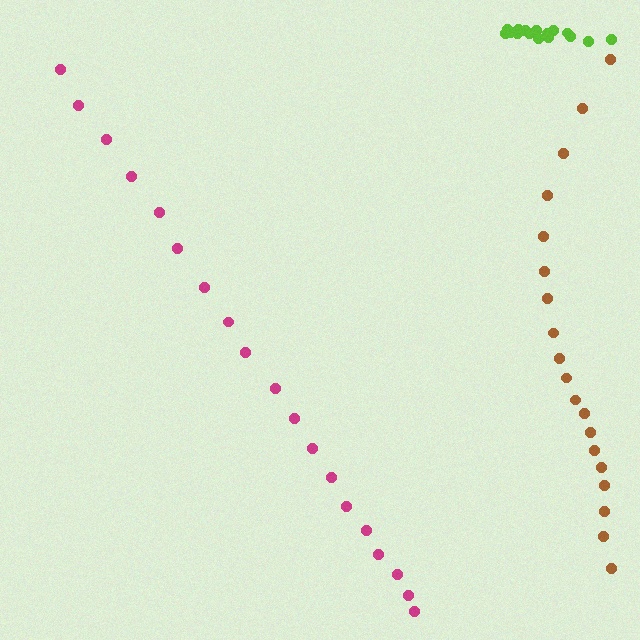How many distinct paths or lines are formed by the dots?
There are 3 distinct paths.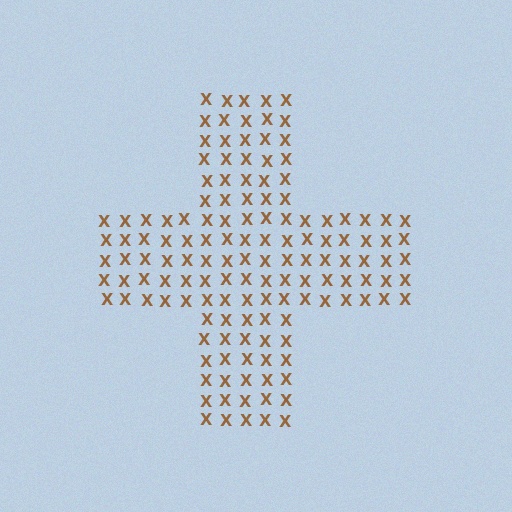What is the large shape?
The large shape is a cross.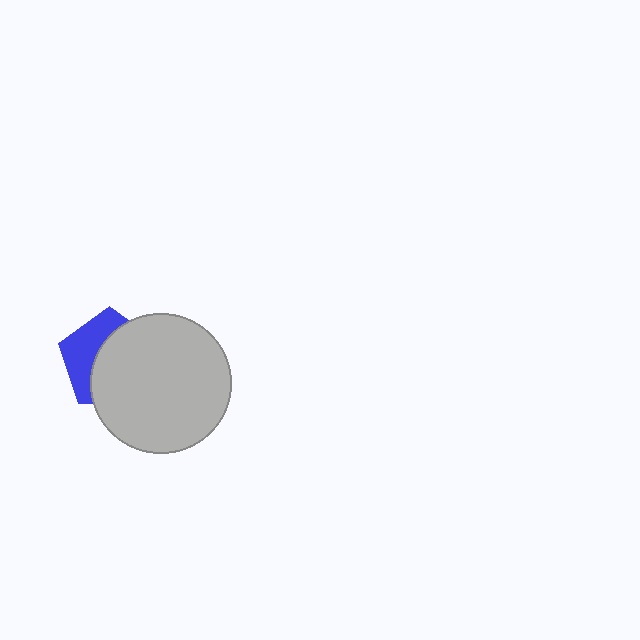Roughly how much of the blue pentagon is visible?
A small part of it is visible (roughly 39%).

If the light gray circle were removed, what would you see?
You would see the complete blue pentagon.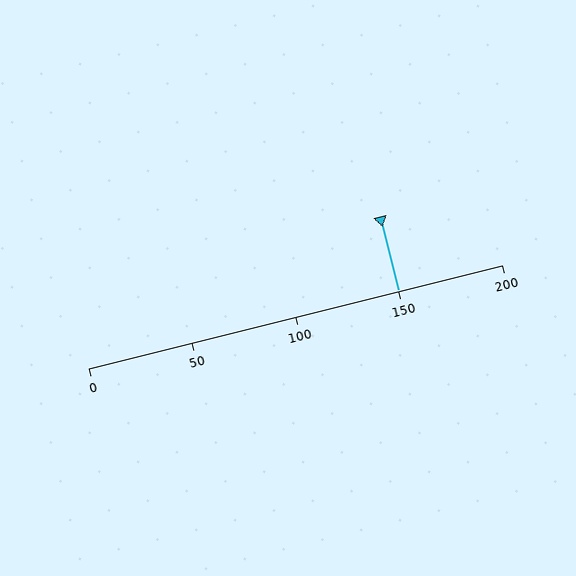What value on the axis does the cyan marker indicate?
The marker indicates approximately 150.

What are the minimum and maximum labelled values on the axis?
The axis runs from 0 to 200.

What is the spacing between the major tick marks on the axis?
The major ticks are spaced 50 apart.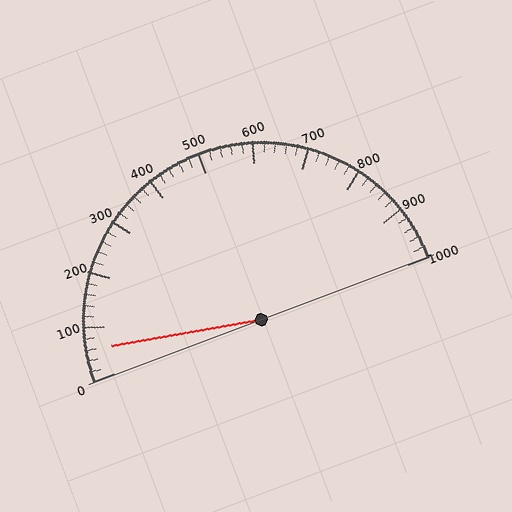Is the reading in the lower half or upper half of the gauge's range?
The reading is in the lower half of the range (0 to 1000).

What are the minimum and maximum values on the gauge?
The gauge ranges from 0 to 1000.